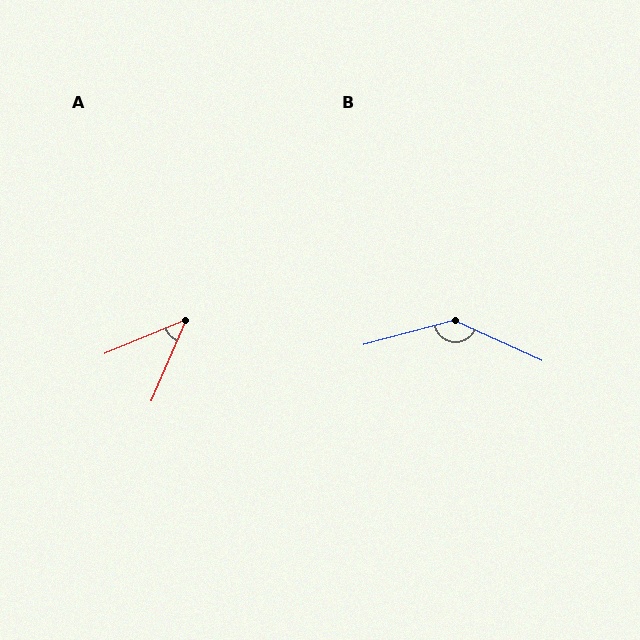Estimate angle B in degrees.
Approximately 140 degrees.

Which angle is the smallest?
A, at approximately 44 degrees.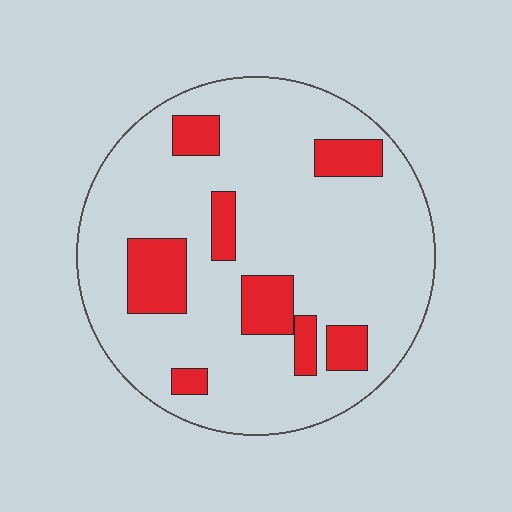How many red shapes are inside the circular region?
8.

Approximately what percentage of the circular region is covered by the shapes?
Approximately 20%.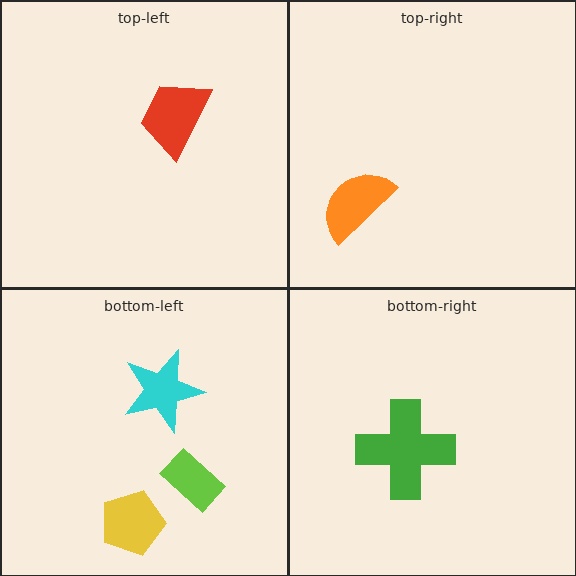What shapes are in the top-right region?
The orange semicircle.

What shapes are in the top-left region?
The red trapezoid.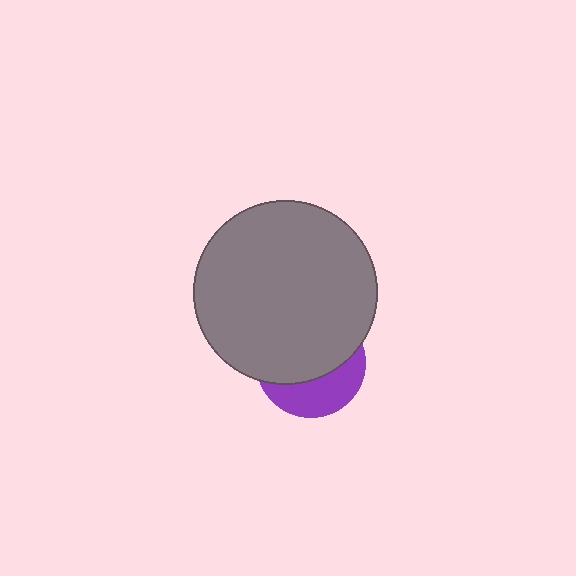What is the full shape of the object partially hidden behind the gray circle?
The partially hidden object is a purple circle.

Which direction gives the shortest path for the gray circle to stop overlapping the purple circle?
Moving up gives the shortest separation.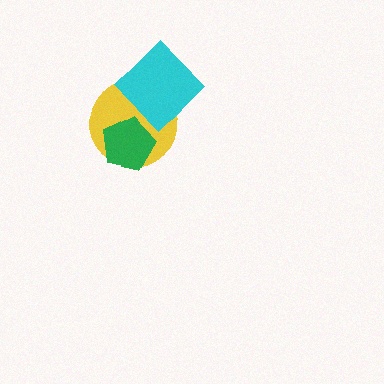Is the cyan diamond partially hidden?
No, no other shape covers it.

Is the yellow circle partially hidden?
Yes, it is partially covered by another shape.